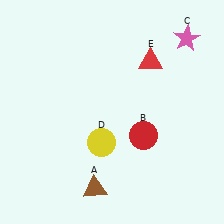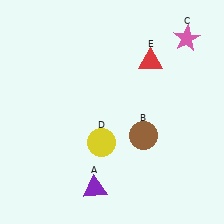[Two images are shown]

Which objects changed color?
A changed from brown to purple. B changed from red to brown.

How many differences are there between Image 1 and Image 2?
There are 2 differences between the two images.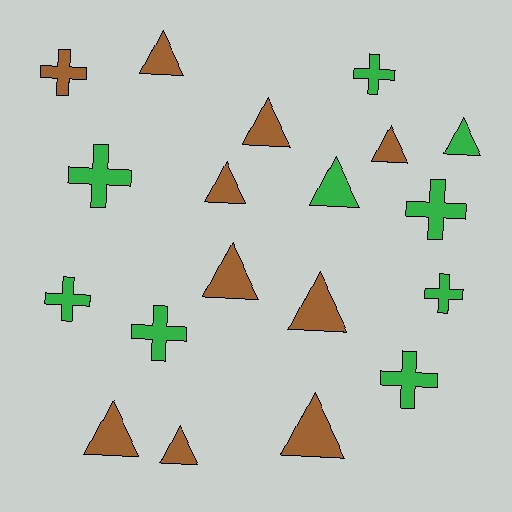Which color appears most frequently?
Brown, with 10 objects.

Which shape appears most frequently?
Triangle, with 11 objects.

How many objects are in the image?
There are 19 objects.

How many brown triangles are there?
There are 9 brown triangles.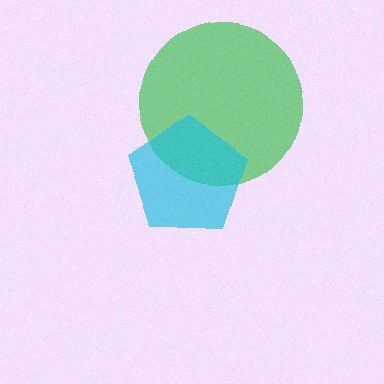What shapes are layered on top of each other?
The layered shapes are: a green circle, a cyan pentagon.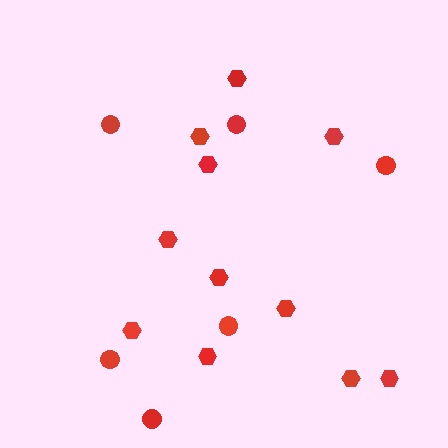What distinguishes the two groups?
There are 2 groups: one group of hexagons (11) and one group of circles (6).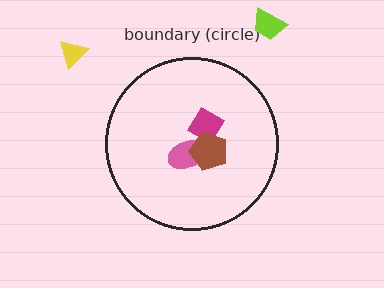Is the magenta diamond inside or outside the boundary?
Inside.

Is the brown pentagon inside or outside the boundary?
Inside.